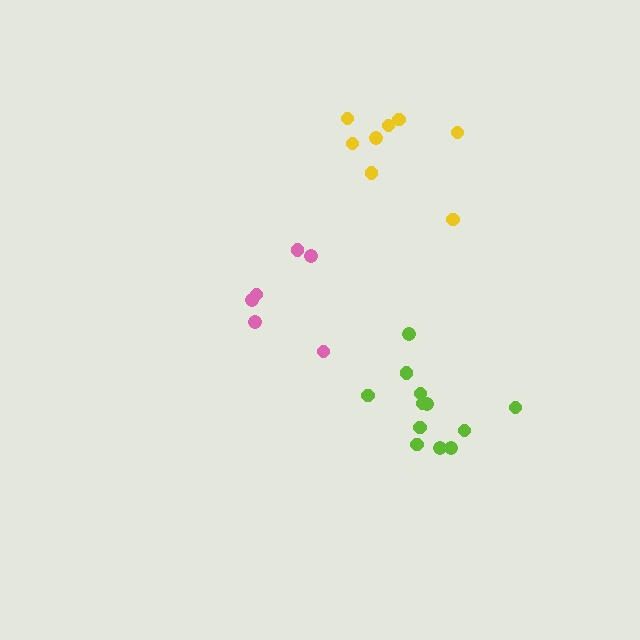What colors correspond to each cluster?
The clusters are colored: yellow, pink, lime.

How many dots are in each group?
Group 1: 8 dots, Group 2: 6 dots, Group 3: 12 dots (26 total).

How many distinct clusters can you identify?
There are 3 distinct clusters.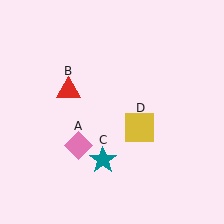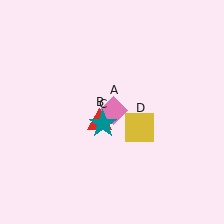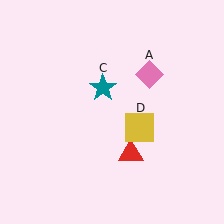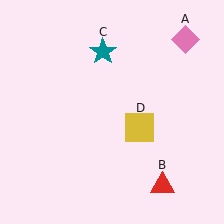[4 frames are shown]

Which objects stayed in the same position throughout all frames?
Yellow square (object D) remained stationary.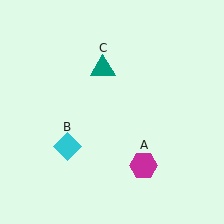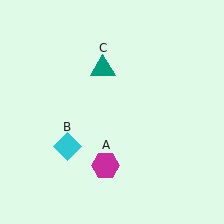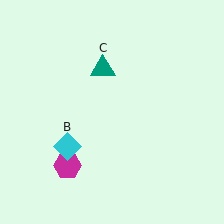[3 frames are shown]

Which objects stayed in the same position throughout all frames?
Cyan diamond (object B) and teal triangle (object C) remained stationary.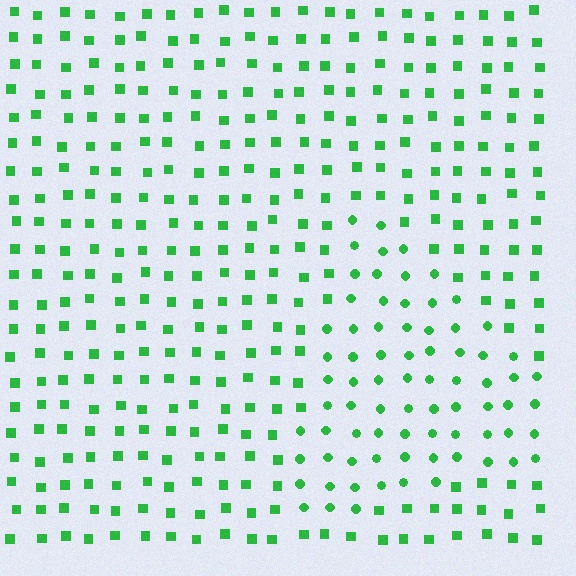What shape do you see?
I see a triangle.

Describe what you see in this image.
The image is filled with small green elements arranged in a uniform grid. A triangle-shaped region contains circles, while the surrounding area contains squares. The boundary is defined purely by the change in element shape.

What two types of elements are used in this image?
The image uses circles inside the triangle region and squares outside it.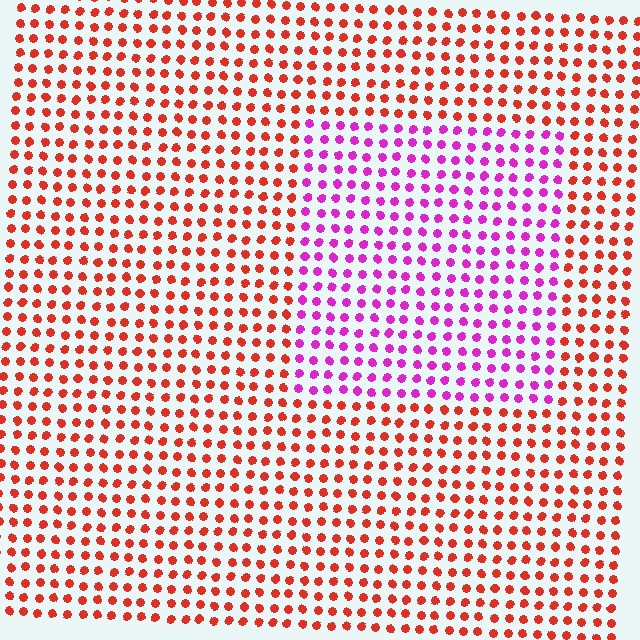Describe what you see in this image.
The image is filled with small red elements in a uniform arrangement. A rectangle-shaped region is visible where the elements are tinted to a slightly different hue, forming a subtle color boundary.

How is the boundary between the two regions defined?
The boundary is defined purely by a slight shift in hue (about 58 degrees). Spacing, size, and orientation are identical on both sides.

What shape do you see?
I see a rectangle.